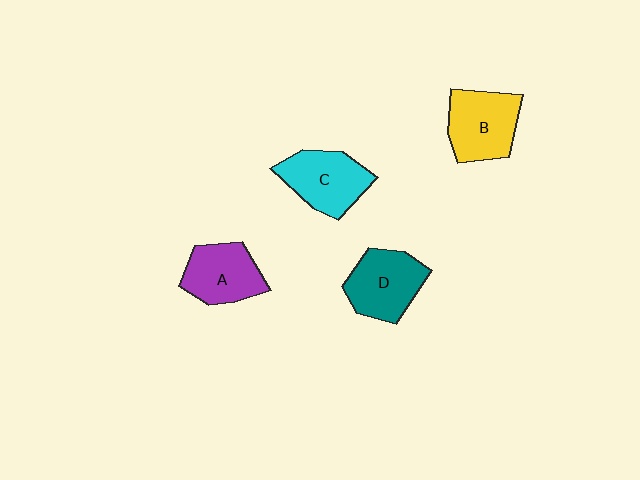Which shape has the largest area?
Shape B (yellow).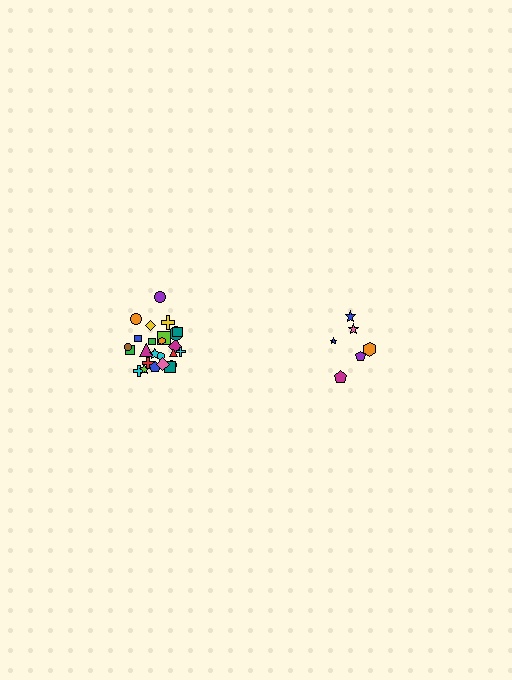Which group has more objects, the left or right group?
The left group.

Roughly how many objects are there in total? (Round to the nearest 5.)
Roughly 30 objects in total.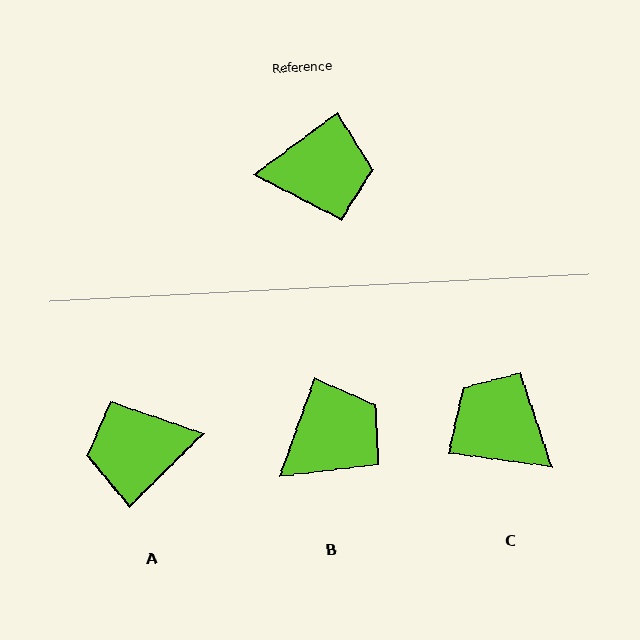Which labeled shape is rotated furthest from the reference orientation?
A, about 172 degrees away.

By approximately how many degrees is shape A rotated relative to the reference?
Approximately 172 degrees clockwise.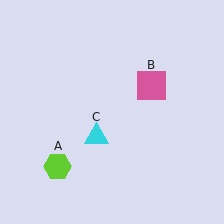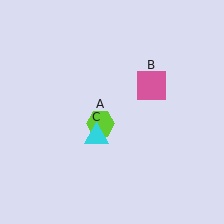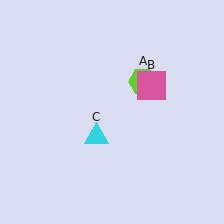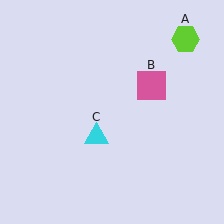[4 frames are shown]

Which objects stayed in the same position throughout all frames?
Pink square (object B) and cyan triangle (object C) remained stationary.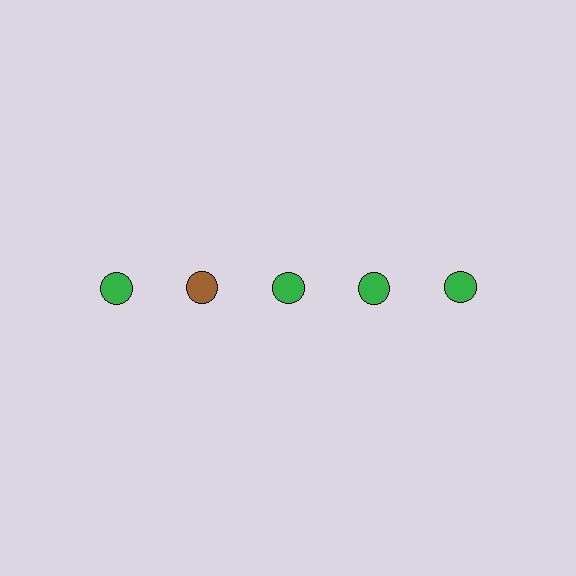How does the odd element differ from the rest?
It has a different color: brown instead of green.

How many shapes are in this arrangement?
There are 5 shapes arranged in a grid pattern.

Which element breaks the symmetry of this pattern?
The brown circle in the top row, second from left column breaks the symmetry. All other shapes are green circles.